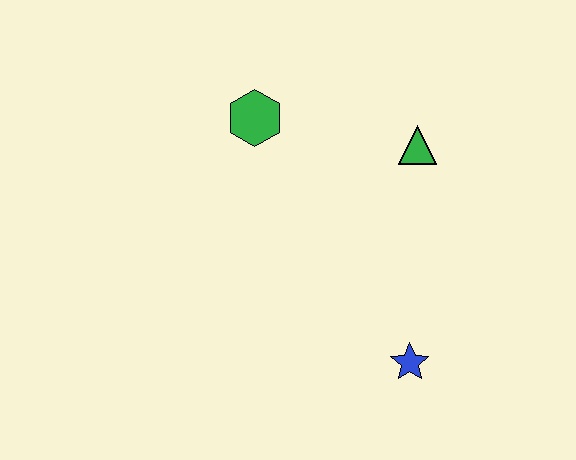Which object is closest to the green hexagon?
The green triangle is closest to the green hexagon.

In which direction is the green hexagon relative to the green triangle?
The green hexagon is to the left of the green triangle.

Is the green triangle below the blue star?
No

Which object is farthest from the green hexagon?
The blue star is farthest from the green hexagon.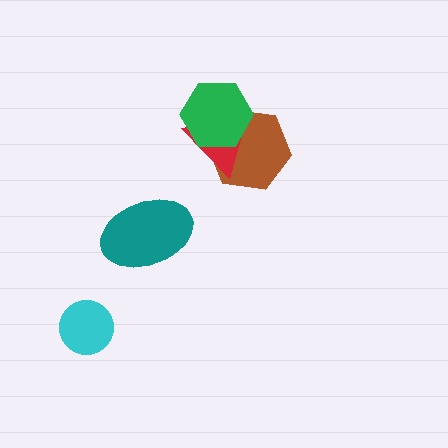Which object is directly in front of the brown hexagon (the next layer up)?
The red triangle is directly in front of the brown hexagon.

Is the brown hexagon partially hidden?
Yes, it is partially covered by another shape.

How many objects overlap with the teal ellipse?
0 objects overlap with the teal ellipse.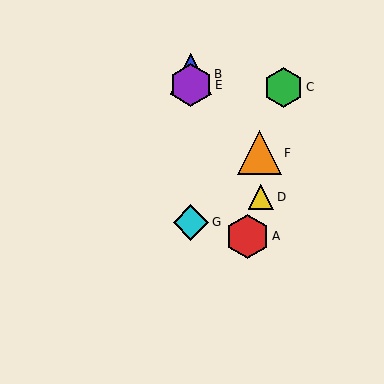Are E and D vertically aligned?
No, E is at x≈191 and D is at x≈261.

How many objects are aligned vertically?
3 objects (B, E, G) are aligned vertically.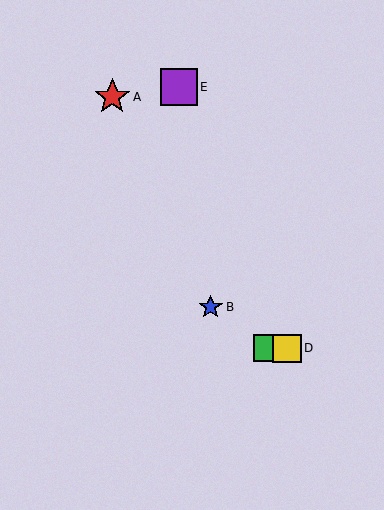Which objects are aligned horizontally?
Objects C, D are aligned horizontally.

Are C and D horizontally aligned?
Yes, both are at y≈348.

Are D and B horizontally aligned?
No, D is at y≈348 and B is at y≈307.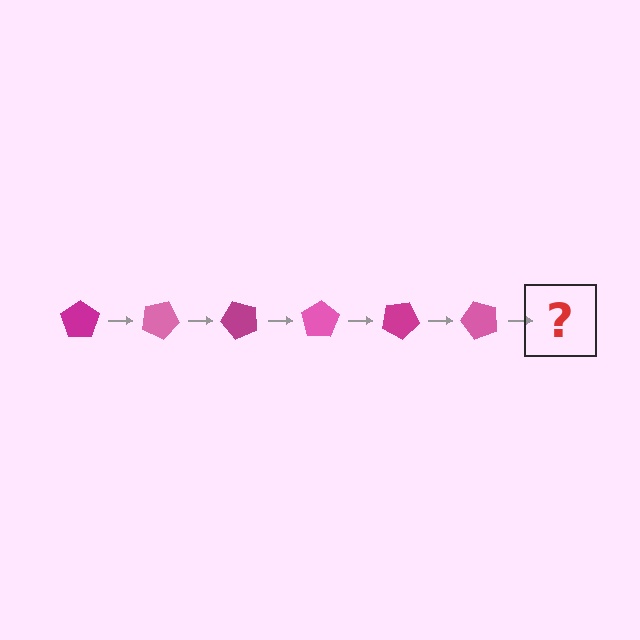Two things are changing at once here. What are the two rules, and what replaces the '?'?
The two rules are that it rotates 25 degrees each step and the color cycles through magenta and pink. The '?' should be a magenta pentagon, rotated 150 degrees from the start.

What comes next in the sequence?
The next element should be a magenta pentagon, rotated 150 degrees from the start.